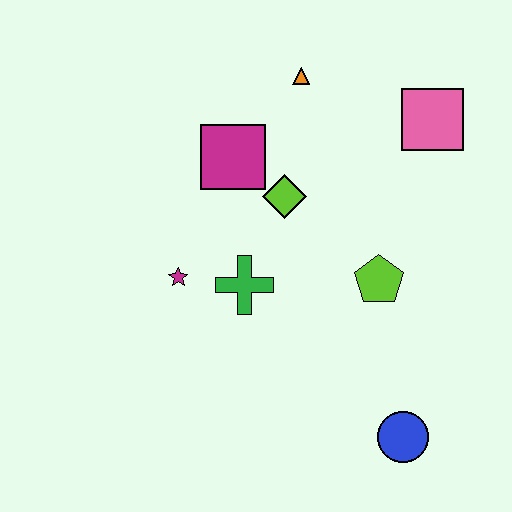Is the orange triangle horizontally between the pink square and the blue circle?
No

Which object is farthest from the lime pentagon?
The orange triangle is farthest from the lime pentagon.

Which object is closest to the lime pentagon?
The lime diamond is closest to the lime pentagon.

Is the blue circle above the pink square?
No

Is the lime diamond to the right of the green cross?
Yes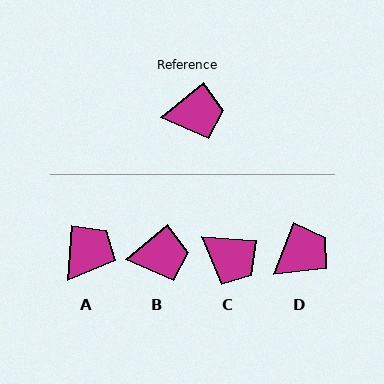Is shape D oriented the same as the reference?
No, it is off by about 30 degrees.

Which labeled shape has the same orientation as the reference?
B.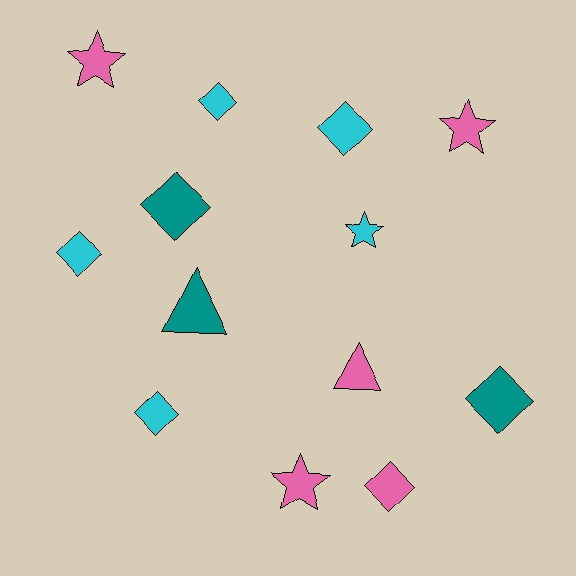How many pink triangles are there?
There is 1 pink triangle.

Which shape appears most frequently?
Diamond, with 7 objects.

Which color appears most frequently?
Pink, with 5 objects.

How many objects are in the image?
There are 13 objects.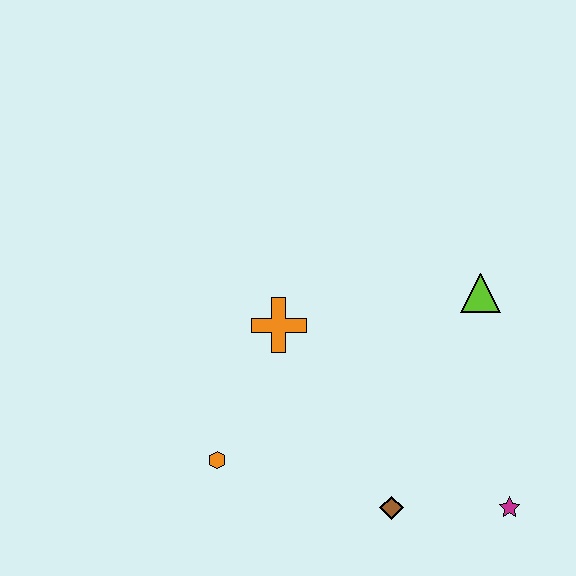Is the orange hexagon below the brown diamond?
No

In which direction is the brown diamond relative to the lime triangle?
The brown diamond is below the lime triangle.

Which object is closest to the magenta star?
The brown diamond is closest to the magenta star.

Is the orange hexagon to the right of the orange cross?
No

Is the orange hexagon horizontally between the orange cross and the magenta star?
No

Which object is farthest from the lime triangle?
The orange hexagon is farthest from the lime triangle.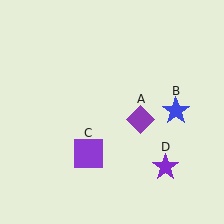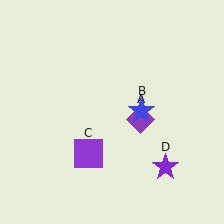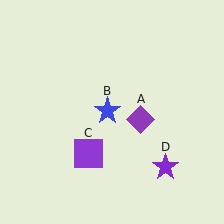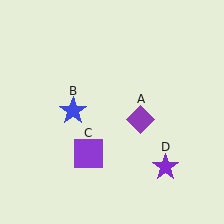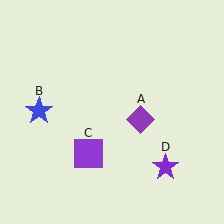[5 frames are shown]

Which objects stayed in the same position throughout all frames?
Purple diamond (object A) and purple square (object C) and purple star (object D) remained stationary.